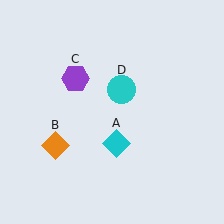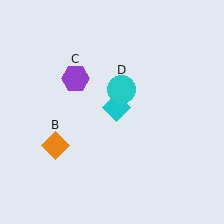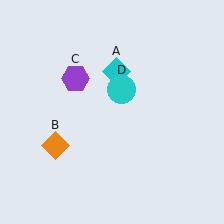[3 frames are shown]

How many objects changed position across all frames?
1 object changed position: cyan diamond (object A).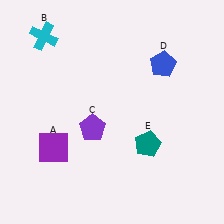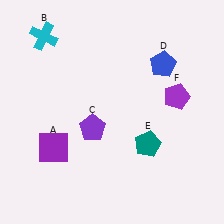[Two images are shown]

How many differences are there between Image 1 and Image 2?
There is 1 difference between the two images.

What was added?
A purple pentagon (F) was added in Image 2.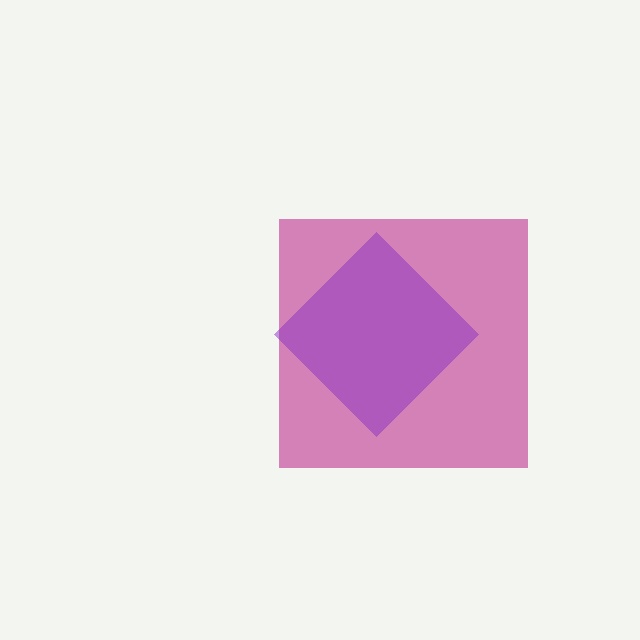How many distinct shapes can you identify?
There are 2 distinct shapes: a magenta square, a purple diamond.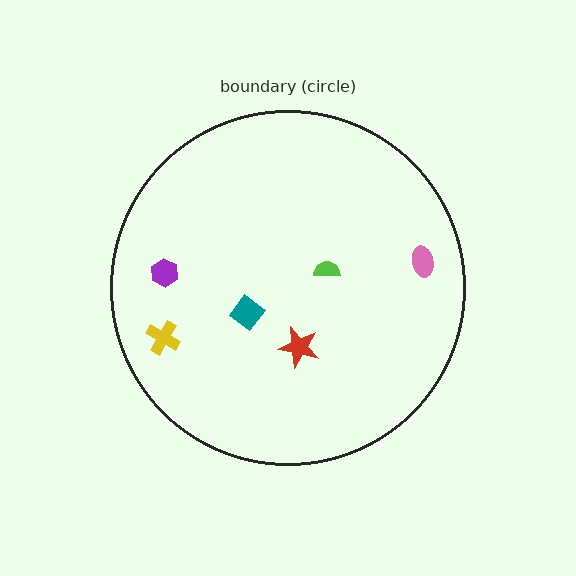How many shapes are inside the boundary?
6 inside, 0 outside.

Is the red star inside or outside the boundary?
Inside.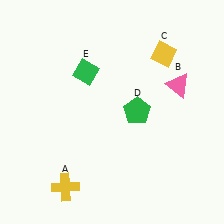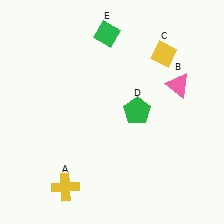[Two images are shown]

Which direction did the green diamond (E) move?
The green diamond (E) moved up.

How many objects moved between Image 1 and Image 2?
1 object moved between the two images.